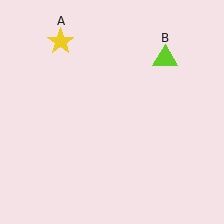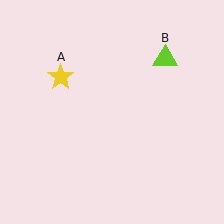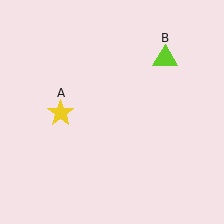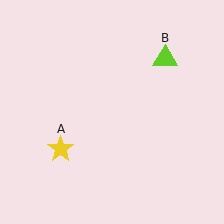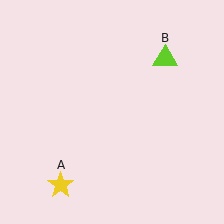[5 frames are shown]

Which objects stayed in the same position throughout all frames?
Lime triangle (object B) remained stationary.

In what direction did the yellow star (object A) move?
The yellow star (object A) moved down.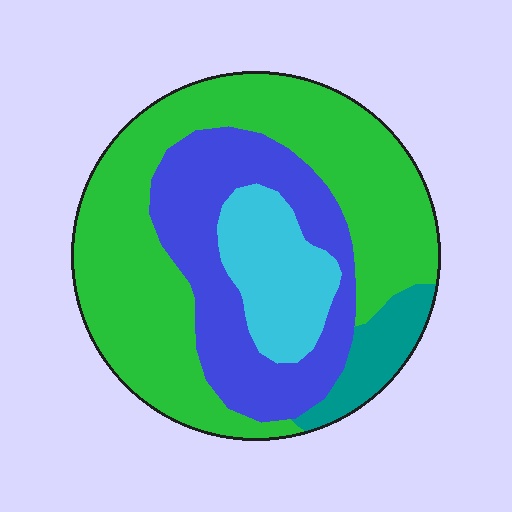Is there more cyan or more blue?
Blue.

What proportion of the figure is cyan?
Cyan covers roughly 15% of the figure.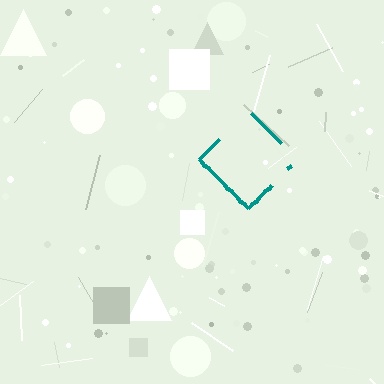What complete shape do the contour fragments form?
The contour fragments form a diamond.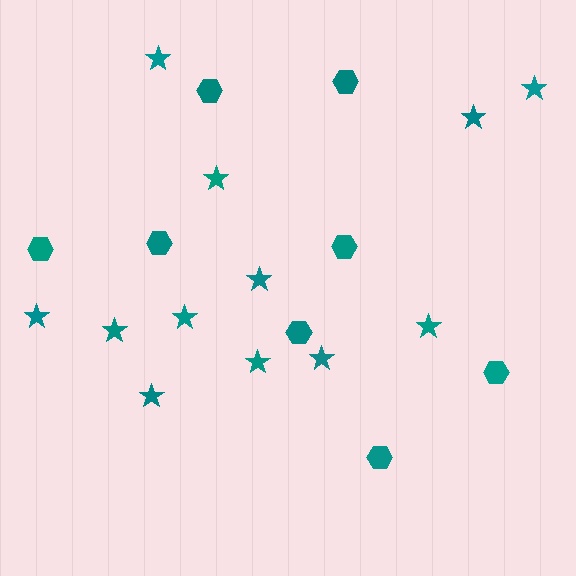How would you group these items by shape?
There are 2 groups: one group of hexagons (8) and one group of stars (12).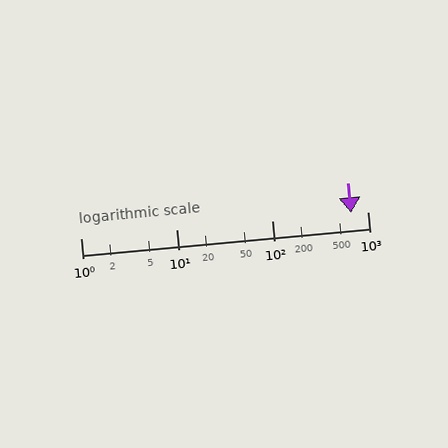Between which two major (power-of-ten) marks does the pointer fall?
The pointer is between 100 and 1000.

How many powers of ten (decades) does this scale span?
The scale spans 3 decades, from 1 to 1000.